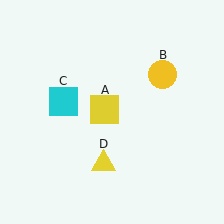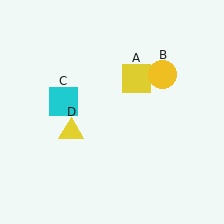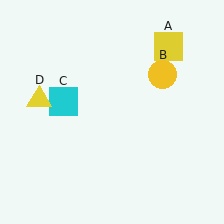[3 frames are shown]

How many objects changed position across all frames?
2 objects changed position: yellow square (object A), yellow triangle (object D).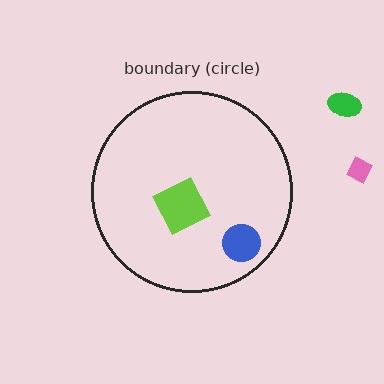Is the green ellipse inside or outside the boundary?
Outside.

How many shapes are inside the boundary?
2 inside, 2 outside.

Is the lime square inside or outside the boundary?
Inside.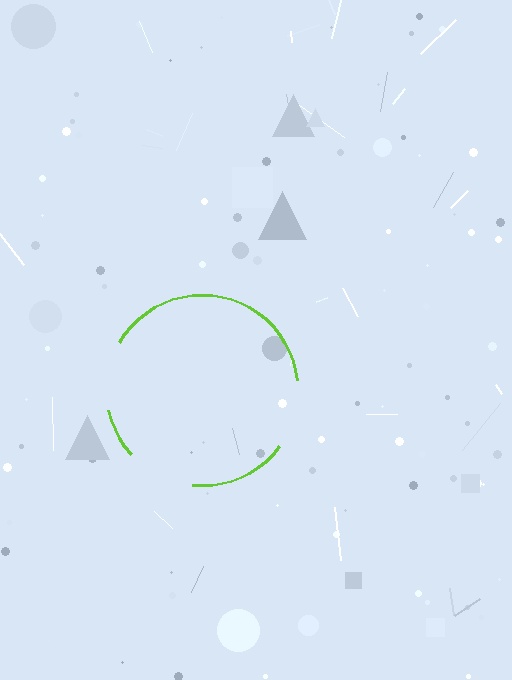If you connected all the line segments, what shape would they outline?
They would outline a circle.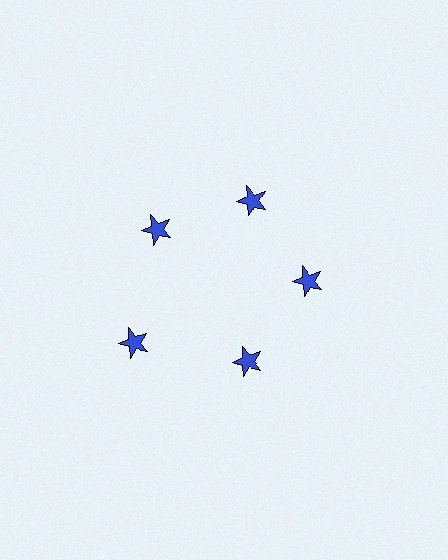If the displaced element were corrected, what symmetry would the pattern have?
It would have 5-fold rotational symmetry — the pattern would map onto itself every 72 degrees.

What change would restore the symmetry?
The symmetry would be restored by moving it inward, back onto the ring so that all 5 stars sit at equal angles and equal distance from the center.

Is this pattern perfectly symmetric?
No. The 5 blue stars are arranged in a ring, but one element near the 8 o'clock position is pushed outward from the center, breaking the 5-fold rotational symmetry.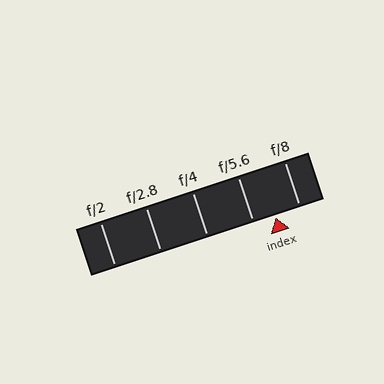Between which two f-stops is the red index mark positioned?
The index mark is between f/5.6 and f/8.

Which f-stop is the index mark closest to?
The index mark is closest to f/5.6.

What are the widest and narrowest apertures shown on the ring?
The widest aperture shown is f/2 and the narrowest is f/8.